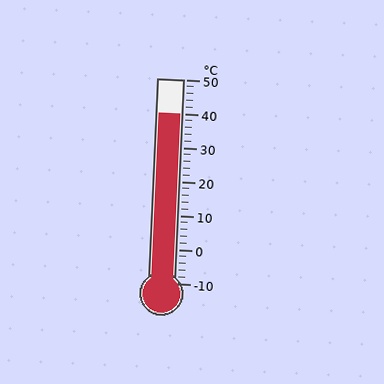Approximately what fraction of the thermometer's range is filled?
The thermometer is filled to approximately 85% of its range.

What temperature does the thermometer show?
The thermometer shows approximately 40°C.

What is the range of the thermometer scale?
The thermometer scale ranges from -10°C to 50°C.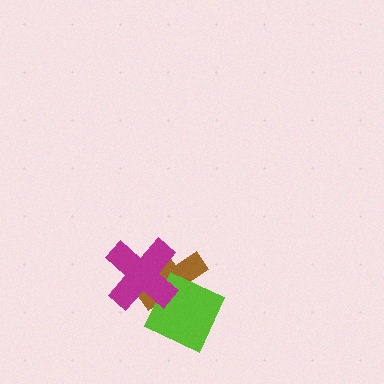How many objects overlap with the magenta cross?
2 objects overlap with the magenta cross.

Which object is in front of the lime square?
The magenta cross is in front of the lime square.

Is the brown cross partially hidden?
Yes, it is partially covered by another shape.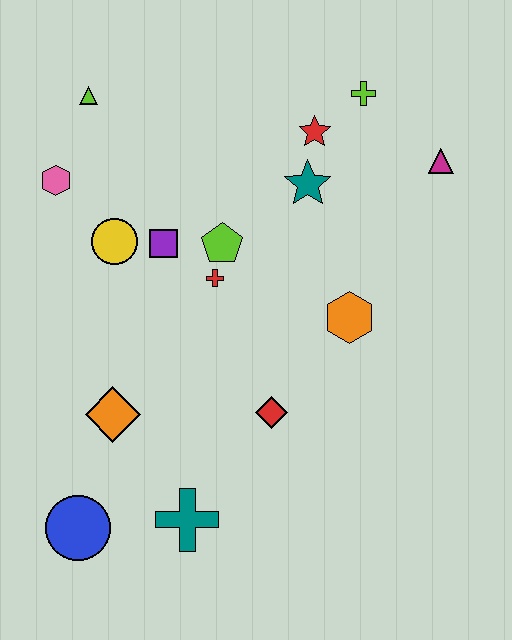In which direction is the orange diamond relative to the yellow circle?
The orange diamond is below the yellow circle.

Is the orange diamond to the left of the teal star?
Yes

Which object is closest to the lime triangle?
The pink hexagon is closest to the lime triangle.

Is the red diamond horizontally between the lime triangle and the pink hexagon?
No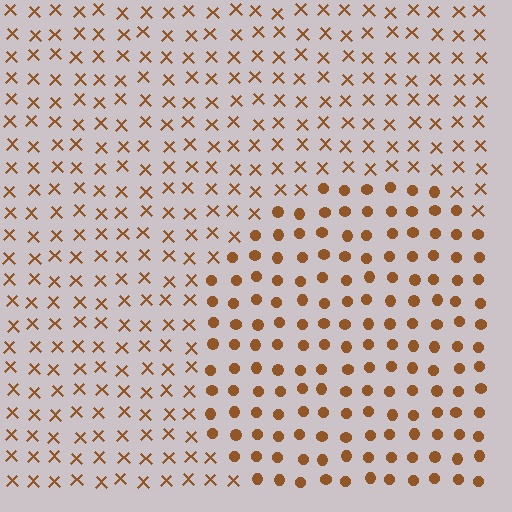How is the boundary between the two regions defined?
The boundary is defined by a change in element shape: circles inside vs. X marks outside. All elements share the same color and spacing.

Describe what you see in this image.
The image is filled with small brown elements arranged in a uniform grid. A circle-shaped region contains circles, while the surrounding area contains X marks. The boundary is defined purely by the change in element shape.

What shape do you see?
I see a circle.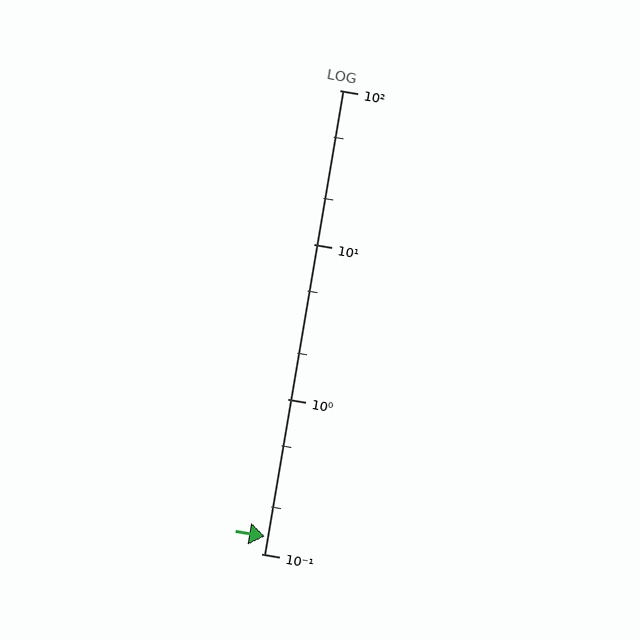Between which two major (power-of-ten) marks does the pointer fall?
The pointer is between 0.1 and 1.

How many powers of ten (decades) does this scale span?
The scale spans 3 decades, from 0.1 to 100.